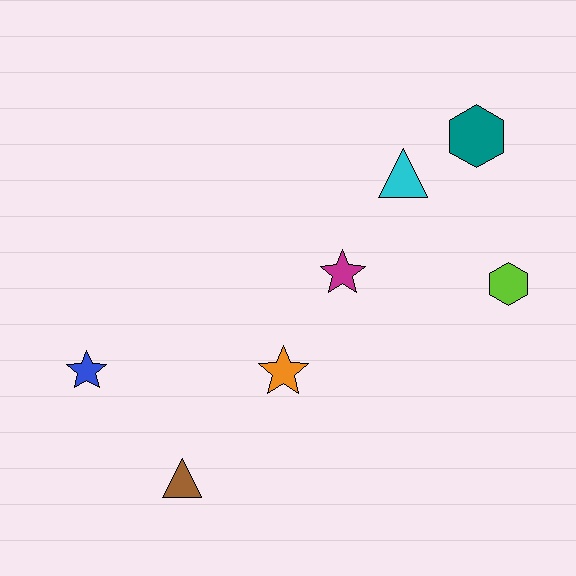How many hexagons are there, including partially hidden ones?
There are 2 hexagons.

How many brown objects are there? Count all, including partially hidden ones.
There is 1 brown object.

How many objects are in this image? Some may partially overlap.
There are 7 objects.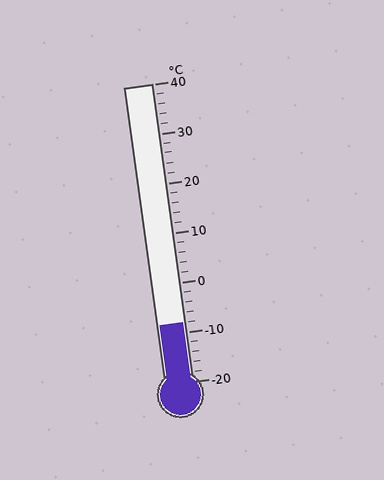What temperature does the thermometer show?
The thermometer shows approximately -8°C.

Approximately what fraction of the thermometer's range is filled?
The thermometer is filled to approximately 20% of its range.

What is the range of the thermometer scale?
The thermometer scale ranges from -20°C to 40°C.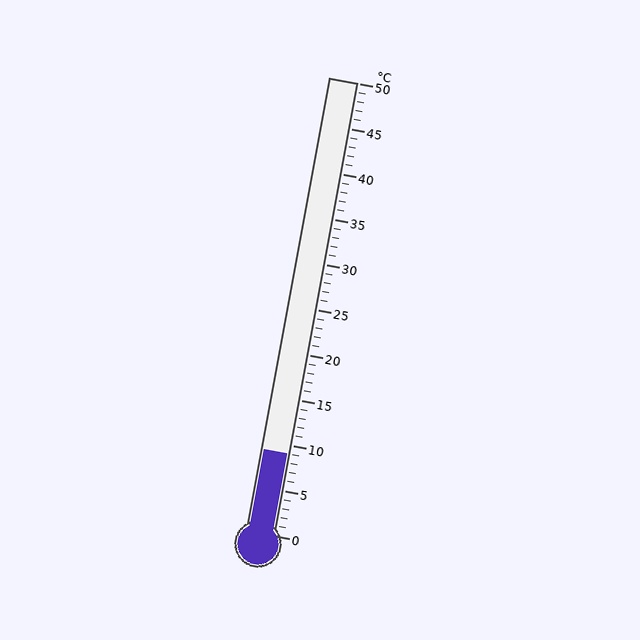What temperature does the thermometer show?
The thermometer shows approximately 9°C.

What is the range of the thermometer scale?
The thermometer scale ranges from 0°C to 50°C.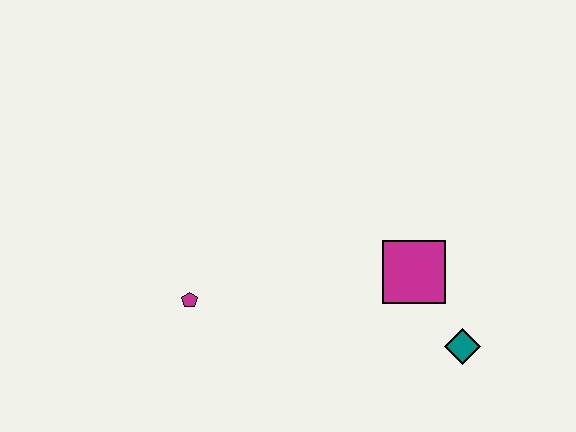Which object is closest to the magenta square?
The teal diamond is closest to the magenta square.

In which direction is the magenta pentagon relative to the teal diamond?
The magenta pentagon is to the left of the teal diamond.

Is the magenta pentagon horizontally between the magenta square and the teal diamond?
No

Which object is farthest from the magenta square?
The magenta pentagon is farthest from the magenta square.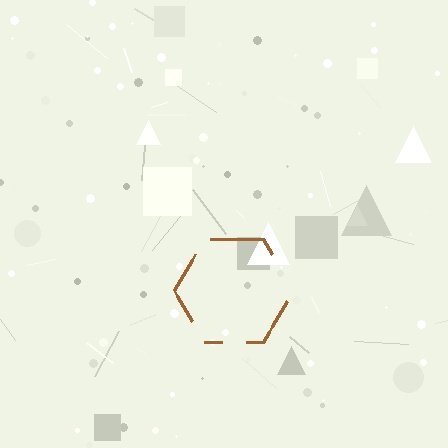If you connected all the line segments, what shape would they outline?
They would outline a hexagon.